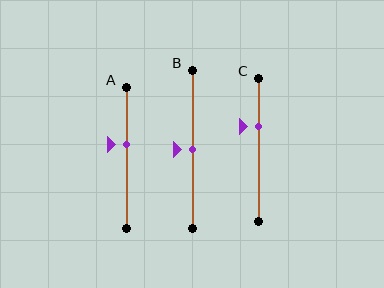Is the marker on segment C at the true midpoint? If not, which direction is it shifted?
No, the marker on segment C is shifted upward by about 16% of the segment length.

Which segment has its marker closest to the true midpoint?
Segment B has its marker closest to the true midpoint.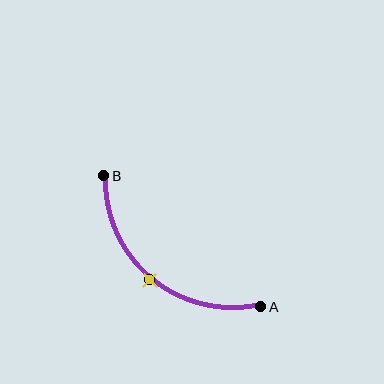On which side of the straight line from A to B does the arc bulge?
The arc bulges below and to the left of the straight line connecting A and B.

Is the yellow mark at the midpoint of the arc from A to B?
Yes. The yellow mark lies on the arc at equal arc-length from both A and B — it is the arc midpoint.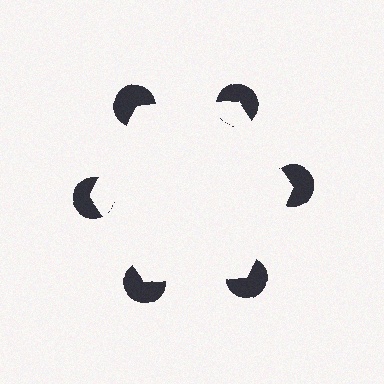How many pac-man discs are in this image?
There are 6 — one at each vertex of the illusory hexagon.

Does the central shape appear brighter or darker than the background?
It typically appears slightly brighter than the background, even though no actual brightness change is drawn.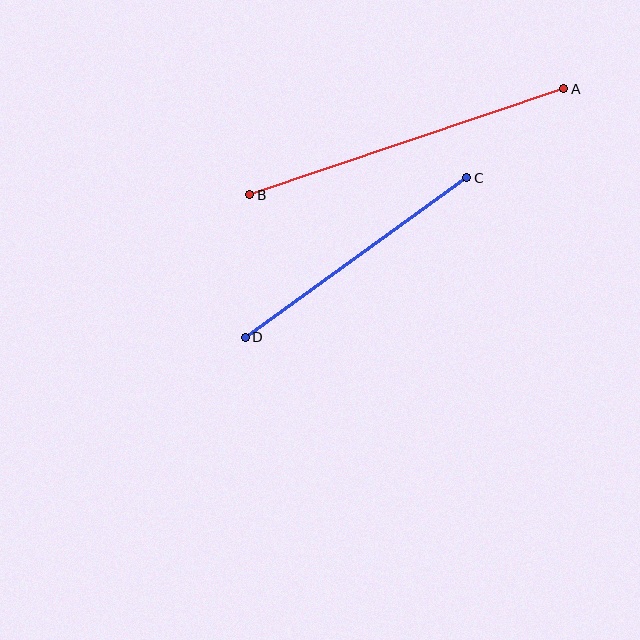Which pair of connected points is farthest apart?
Points A and B are farthest apart.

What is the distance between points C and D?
The distance is approximately 273 pixels.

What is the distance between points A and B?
The distance is approximately 331 pixels.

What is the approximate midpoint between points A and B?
The midpoint is at approximately (407, 142) pixels.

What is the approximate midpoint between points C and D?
The midpoint is at approximately (356, 257) pixels.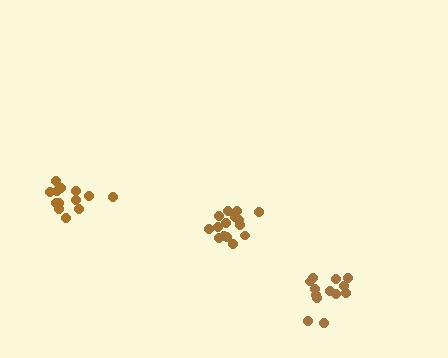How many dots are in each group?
Group 1: 13 dots, Group 2: 15 dots, Group 3: 13 dots (41 total).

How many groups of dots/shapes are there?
There are 3 groups.